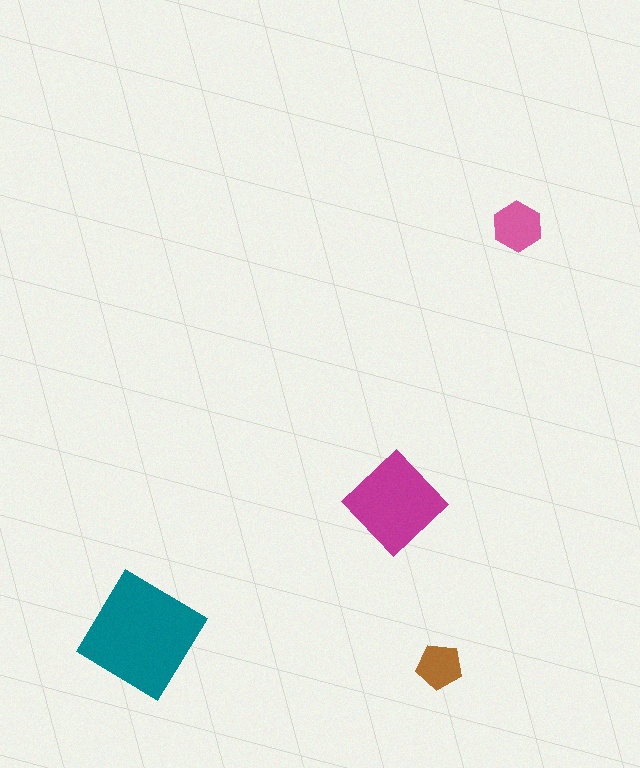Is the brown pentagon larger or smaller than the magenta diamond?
Smaller.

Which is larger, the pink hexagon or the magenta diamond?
The magenta diamond.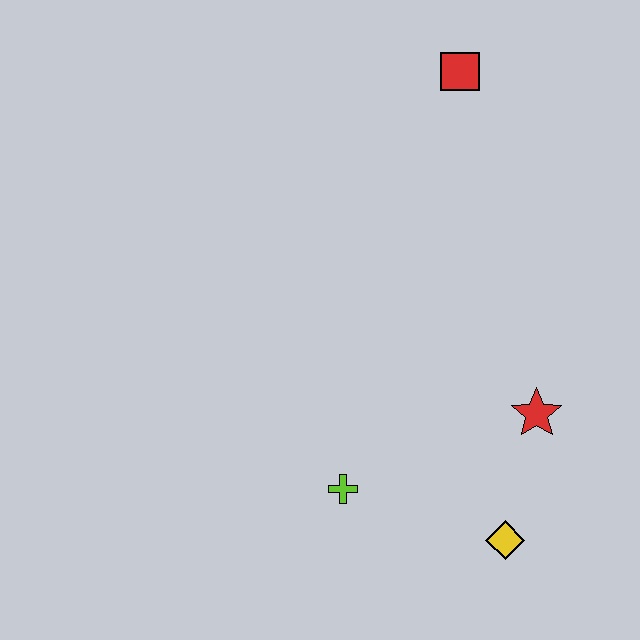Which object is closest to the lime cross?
The yellow diamond is closest to the lime cross.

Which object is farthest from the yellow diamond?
The red square is farthest from the yellow diamond.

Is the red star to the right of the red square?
Yes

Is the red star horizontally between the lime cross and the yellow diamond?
No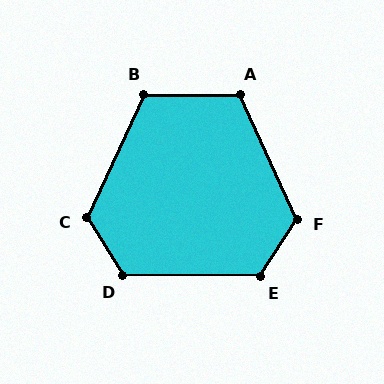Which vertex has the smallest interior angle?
A, at approximately 115 degrees.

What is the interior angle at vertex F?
Approximately 123 degrees (obtuse).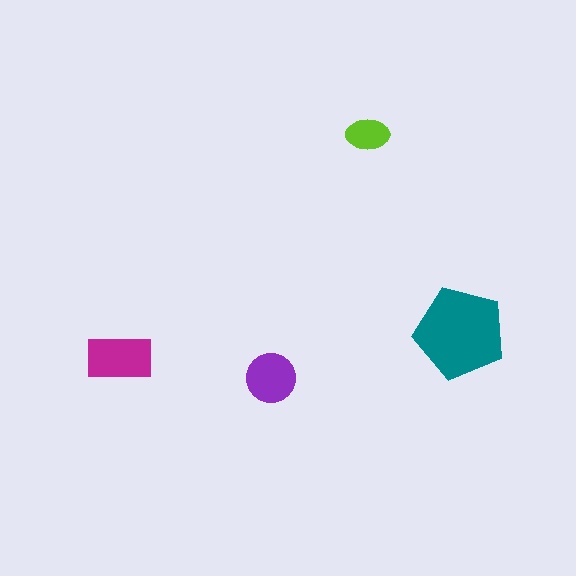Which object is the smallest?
The lime ellipse.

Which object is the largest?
The teal pentagon.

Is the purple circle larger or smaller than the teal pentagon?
Smaller.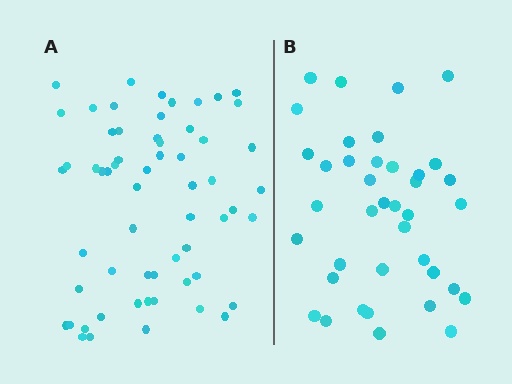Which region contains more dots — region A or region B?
Region A (the left region) has more dots.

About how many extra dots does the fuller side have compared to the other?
Region A has approximately 20 more dots than region B.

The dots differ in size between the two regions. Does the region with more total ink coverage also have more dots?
No. Region B has more total ink coverage because its dots are larger, but region A actually contains more individual dots. Total area can be misleading — the number of items is what matters here.